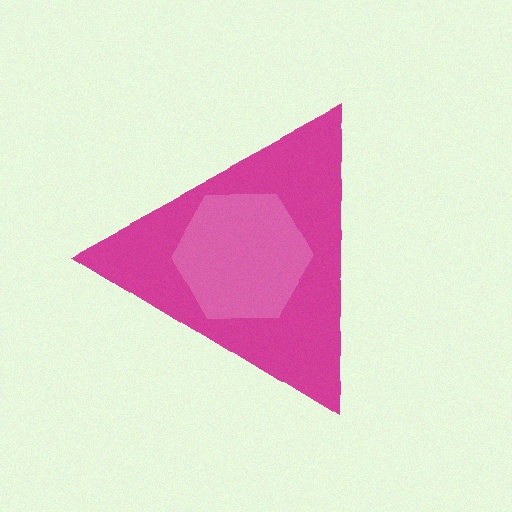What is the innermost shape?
The pink hexagon.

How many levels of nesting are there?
2.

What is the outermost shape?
The magenta triangle.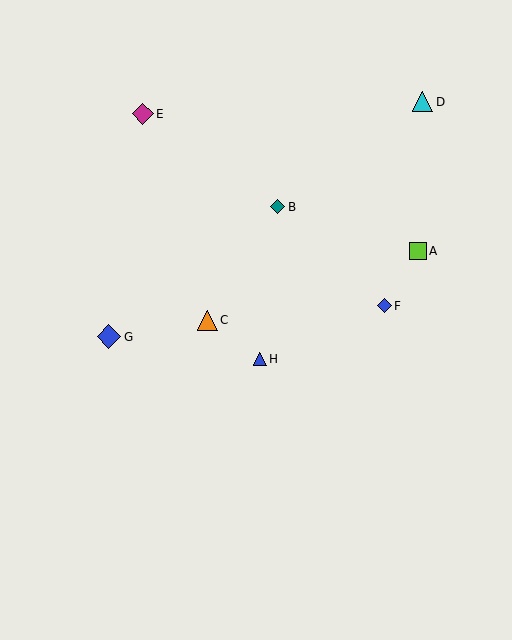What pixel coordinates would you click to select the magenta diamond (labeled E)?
Click at (143, 114) to select the magenta diamond E.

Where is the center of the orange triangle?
The center of the orange triangle is at (207, 320).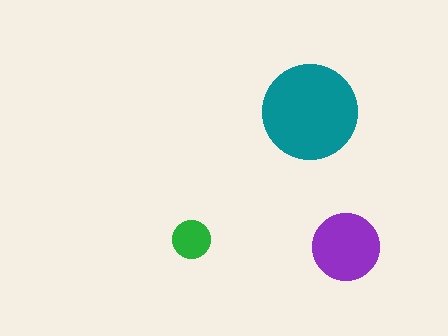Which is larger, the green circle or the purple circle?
The purple one.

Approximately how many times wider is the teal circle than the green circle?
About 2.5 times wider.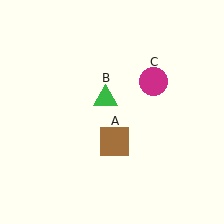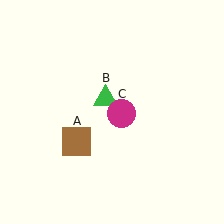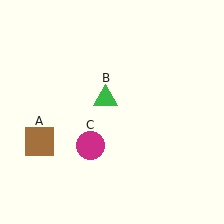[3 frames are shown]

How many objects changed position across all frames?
2 objects changed position: brown square (object A), magenta circle (object C).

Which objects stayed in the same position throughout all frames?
Green triangle (object B) remained stationary.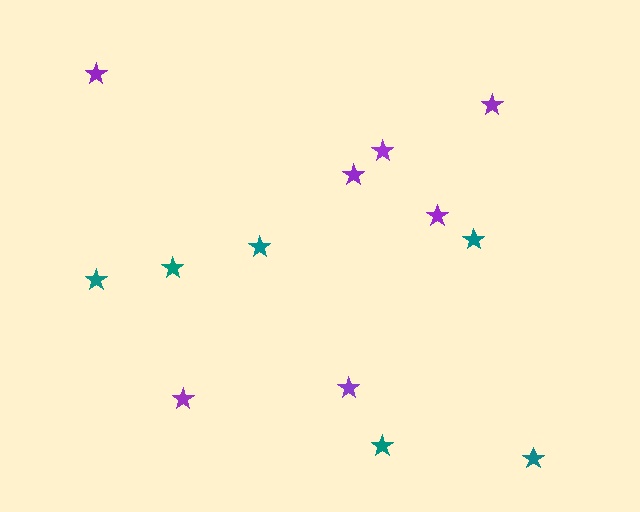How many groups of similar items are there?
There are 2 groups: one group of purple stars (7) and one group of teal stars (6).